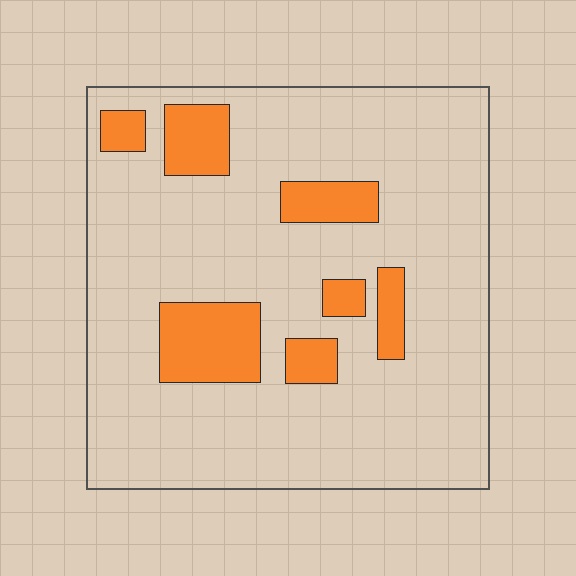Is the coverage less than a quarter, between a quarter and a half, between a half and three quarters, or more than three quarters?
Less than a quarter.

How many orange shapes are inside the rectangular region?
7.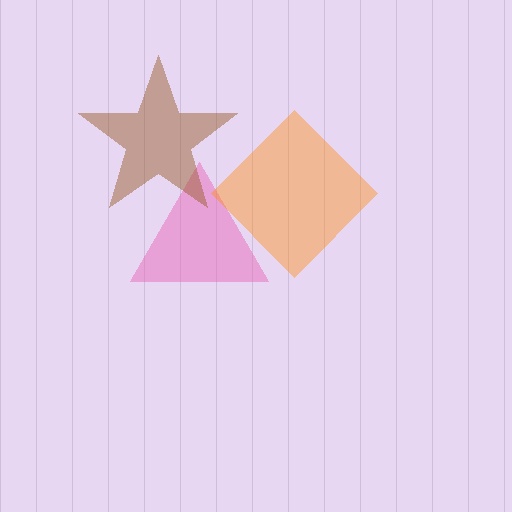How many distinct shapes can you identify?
There are 3 distinct shapes: a pink triangle, a brown star, an orange diamond.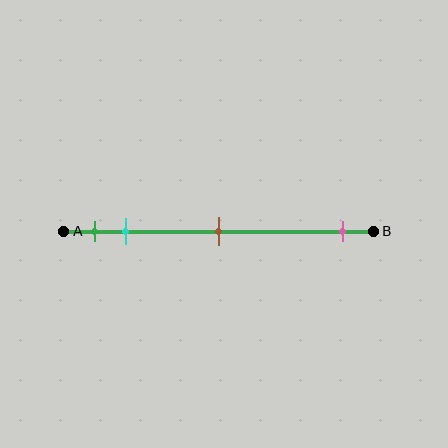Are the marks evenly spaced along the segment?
No, the marks are not evenly spaced.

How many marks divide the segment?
There are 4 marks dividing the segment.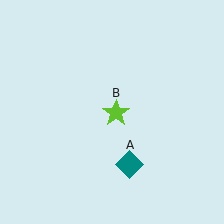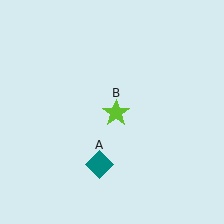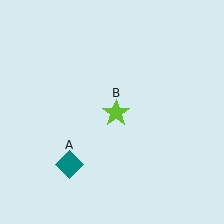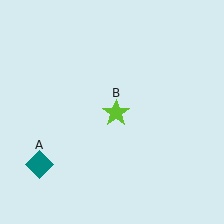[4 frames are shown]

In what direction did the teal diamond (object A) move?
The teal diamond (object A) moved left.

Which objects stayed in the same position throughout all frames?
Lime star (object B) remained stationary.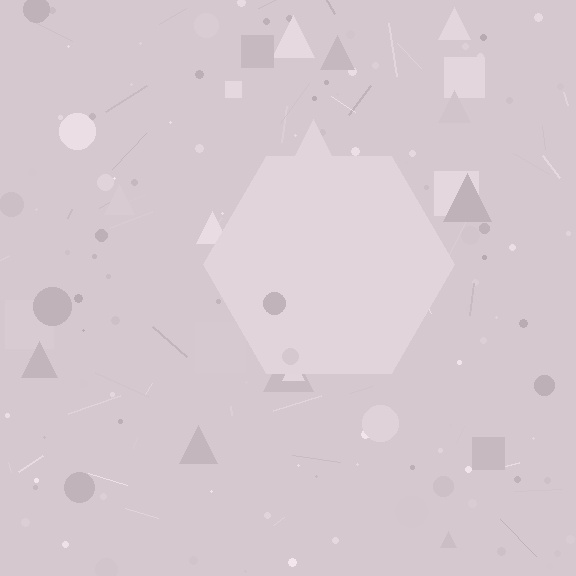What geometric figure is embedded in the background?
A hexagon is embedded in the background.